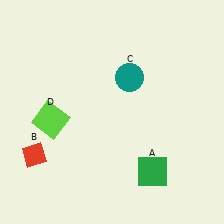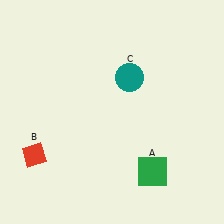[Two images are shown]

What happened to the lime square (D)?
The lime square (D) was removed in Image 2. It was in the bottom-left area of Image 1.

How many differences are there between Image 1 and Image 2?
There is 1 difference between the two images.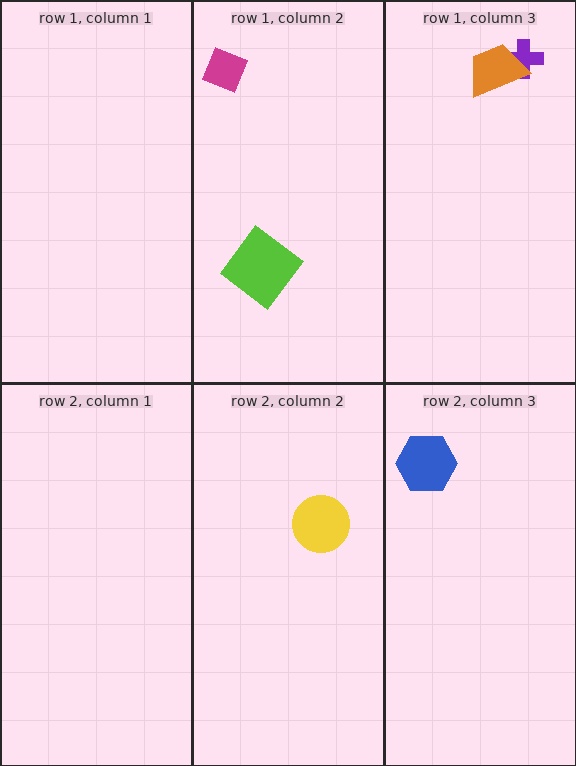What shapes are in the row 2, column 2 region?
The yellow circle.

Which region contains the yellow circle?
The row 2, column 2 region.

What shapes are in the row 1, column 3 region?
The purple cross, the orange trapezoid.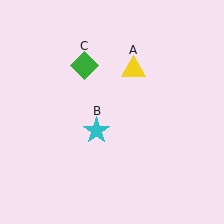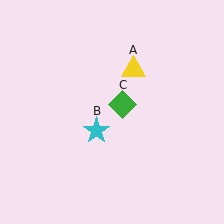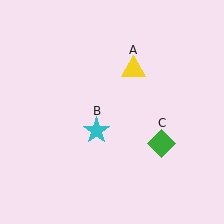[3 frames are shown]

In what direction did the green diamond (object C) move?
The green diamond (object C) moved down and to the right.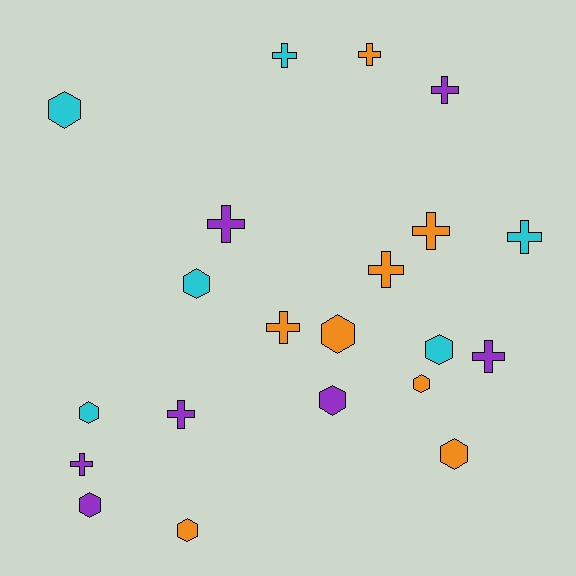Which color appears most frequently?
Orange, with 8 objects.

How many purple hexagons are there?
There are 2 purple hexagons.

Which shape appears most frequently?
Cross, with 11 objects.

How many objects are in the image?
There are 21 objects.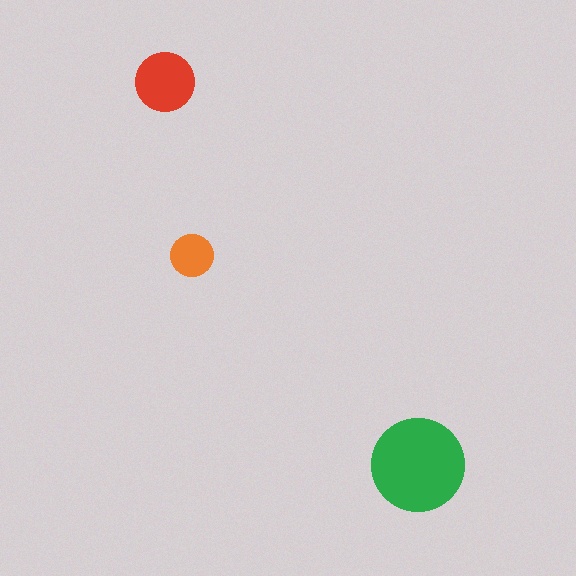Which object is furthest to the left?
The red circle is leftmost.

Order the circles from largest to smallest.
the green one, the red one, the orange one.